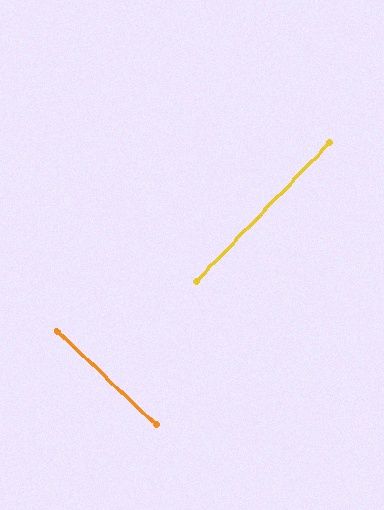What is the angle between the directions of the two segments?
Approximately 89 degrees.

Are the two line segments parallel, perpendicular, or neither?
Perpendicular — they meet at approximately 89°.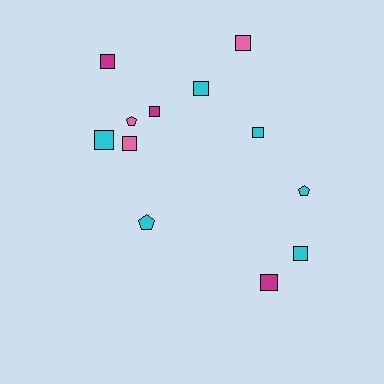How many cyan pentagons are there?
There are 2 cyan pentagons.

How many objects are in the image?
There are 12 objects.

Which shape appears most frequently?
Square, with 9 objects.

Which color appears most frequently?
Cyan, with 6 objects.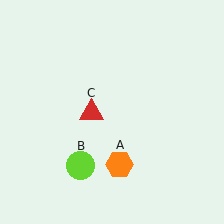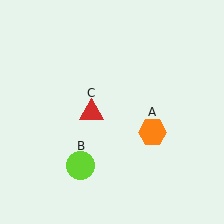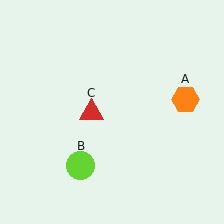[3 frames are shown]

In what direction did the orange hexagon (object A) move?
The orange hexagon (object A) moved up and to the right.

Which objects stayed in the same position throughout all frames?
Lime circle (object B) and red triangle (object C) remained stationary.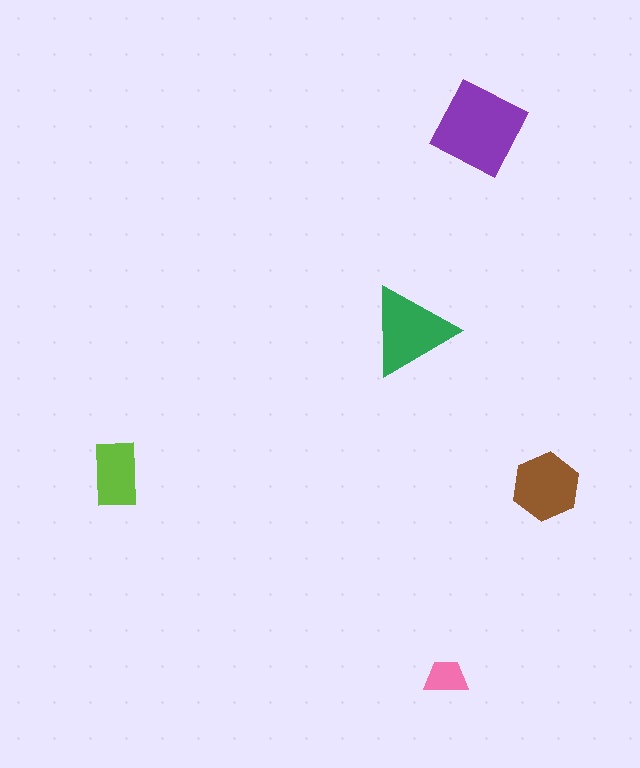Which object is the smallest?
The pink trapezoid.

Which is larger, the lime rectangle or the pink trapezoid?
The lime rectangle.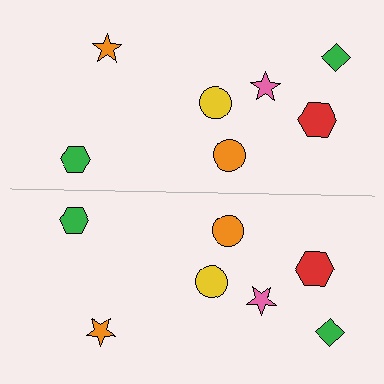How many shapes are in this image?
There are 14 shapes in this image.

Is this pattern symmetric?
Yes, this pattern has bilateral (reflection) symmetry.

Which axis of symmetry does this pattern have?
The pattern has a horizontal axis of symmetry running through the center of the image.